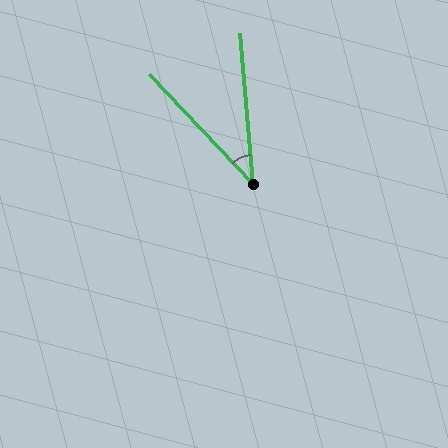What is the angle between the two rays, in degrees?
Approximately 38 degrees.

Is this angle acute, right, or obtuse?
It is acute.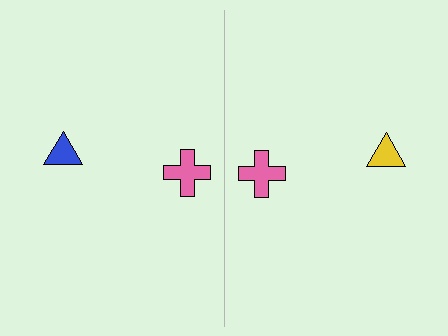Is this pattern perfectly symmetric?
No, the pattern is not perfectly symmetric. The yellow triangle on the right side breaks the symmetry — its mirror counterpart is blue.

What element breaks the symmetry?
The yellow triangle on the right side breaks the symmetry — its mirror counterpart is blue.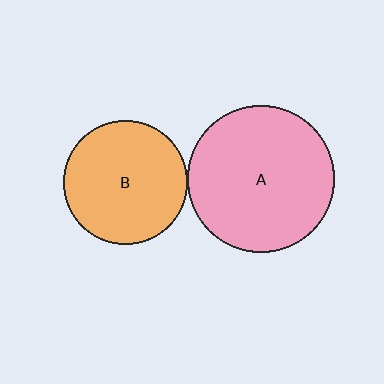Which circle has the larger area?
Circle A (pink).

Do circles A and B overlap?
Yes.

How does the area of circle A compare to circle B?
Approximately 1.4 times.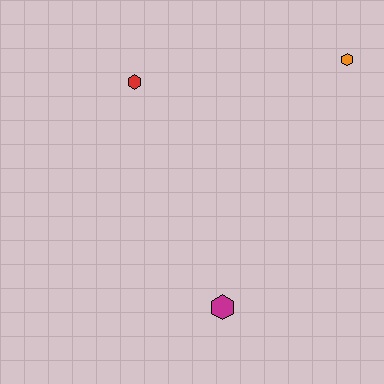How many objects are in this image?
There are 3 objects.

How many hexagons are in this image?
There are 3 hexagons.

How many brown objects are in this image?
There are no brown objects.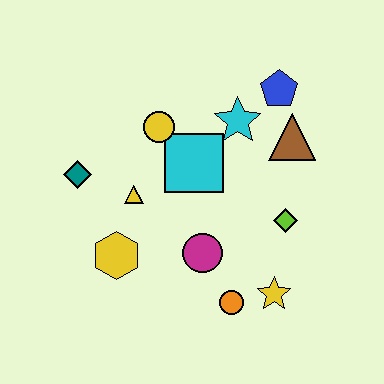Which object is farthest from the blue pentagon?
The yellow hexagon is farthest from the blue pentagon.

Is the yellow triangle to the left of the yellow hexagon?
No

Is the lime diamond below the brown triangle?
Yes